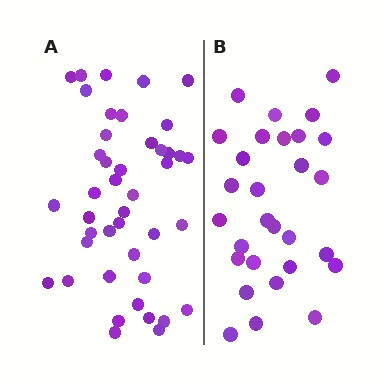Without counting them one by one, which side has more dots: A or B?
Region A (the left region) has more dots.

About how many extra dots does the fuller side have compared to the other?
Region A has approximately 15 more dots than region B.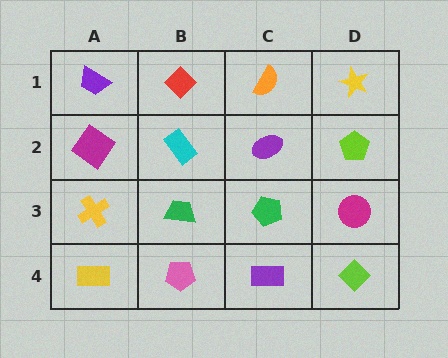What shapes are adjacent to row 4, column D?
A magenta circle (row 3, column D), a purple rectangle (row 4, column C).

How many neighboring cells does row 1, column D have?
2.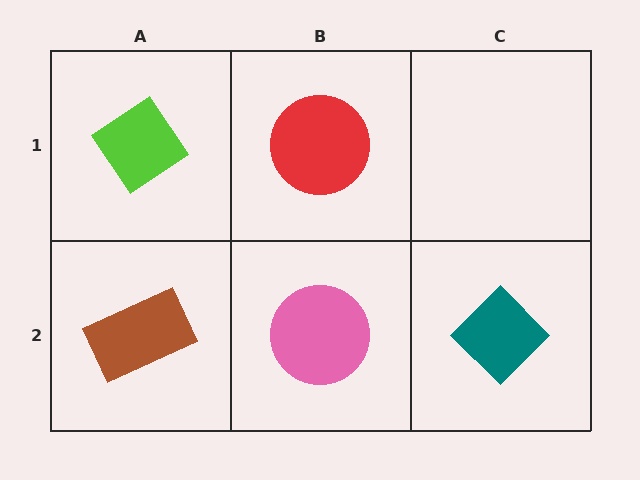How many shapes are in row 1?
2 shapes.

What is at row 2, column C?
A teal diamond.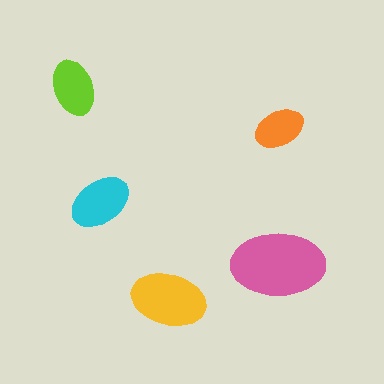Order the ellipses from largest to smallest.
the pink one, the yellow one, the cyan one, the lime one, the orange one.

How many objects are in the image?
There are 5 objects in the image.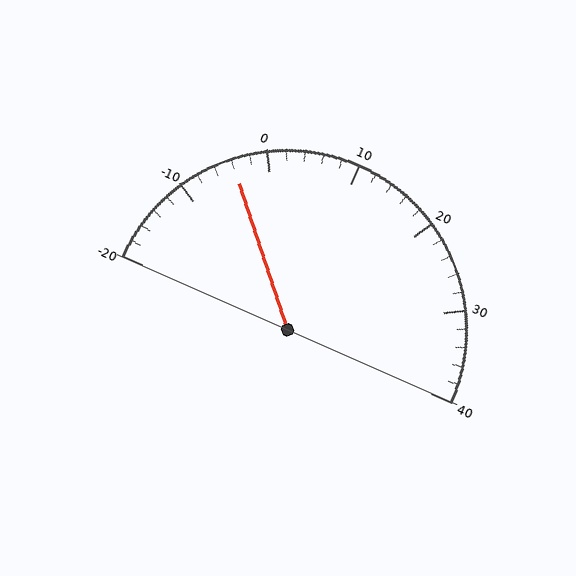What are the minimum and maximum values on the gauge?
The gauge ranges from -20 to 40.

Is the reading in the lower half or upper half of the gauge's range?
The reading is in the lower half of the range (-20 to 40).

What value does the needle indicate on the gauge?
The needle indicates approximately -4.